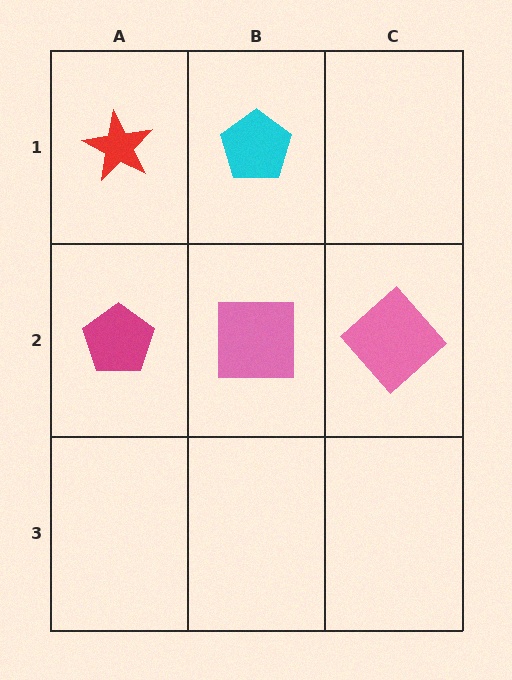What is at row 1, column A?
A red star.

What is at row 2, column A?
A magenta pentagon.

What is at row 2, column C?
A pink diamond.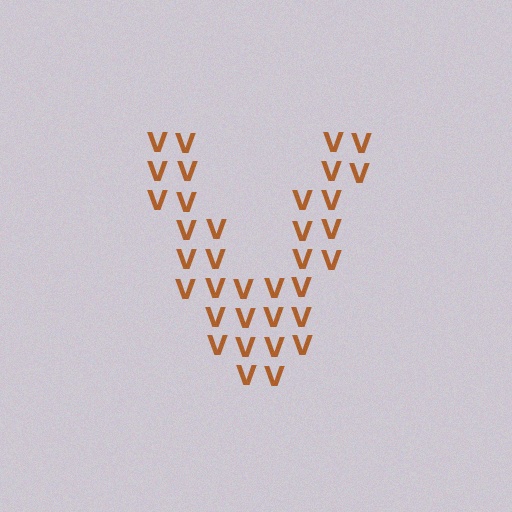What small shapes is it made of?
It is made of small letter V's.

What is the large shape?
The large shape is the letter V.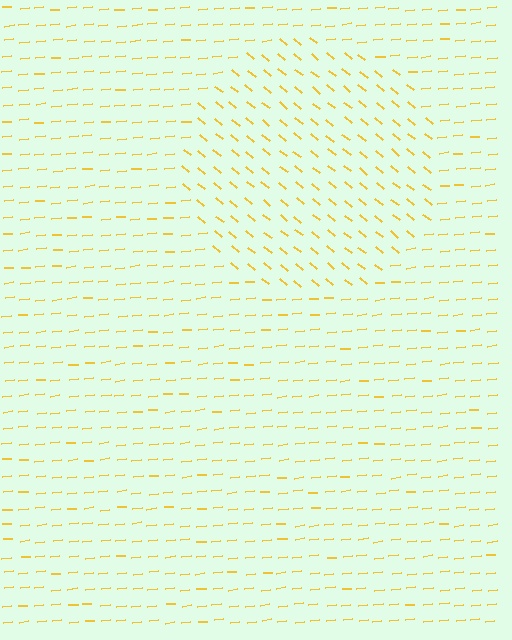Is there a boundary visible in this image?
Yes, there is a texture boundary formed by a change in line orientation.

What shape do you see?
I see a circle.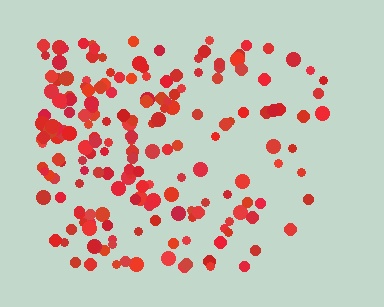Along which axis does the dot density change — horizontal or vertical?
Horizontal.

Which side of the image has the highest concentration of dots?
The left.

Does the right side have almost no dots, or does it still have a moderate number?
Still a moderate number, just noticeably fewer than the left.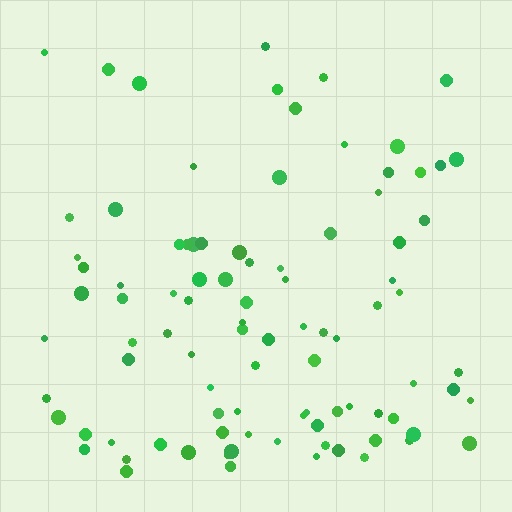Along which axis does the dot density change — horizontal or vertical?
Vertical.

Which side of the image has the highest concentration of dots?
The bottom.